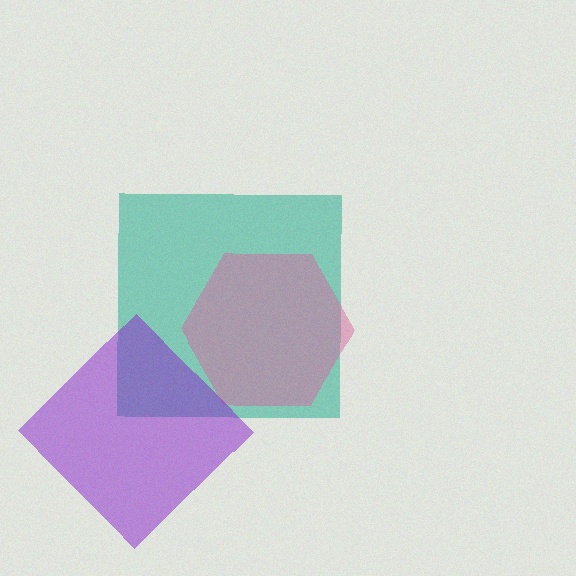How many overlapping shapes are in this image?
There are 3 overlapping shapes in the image.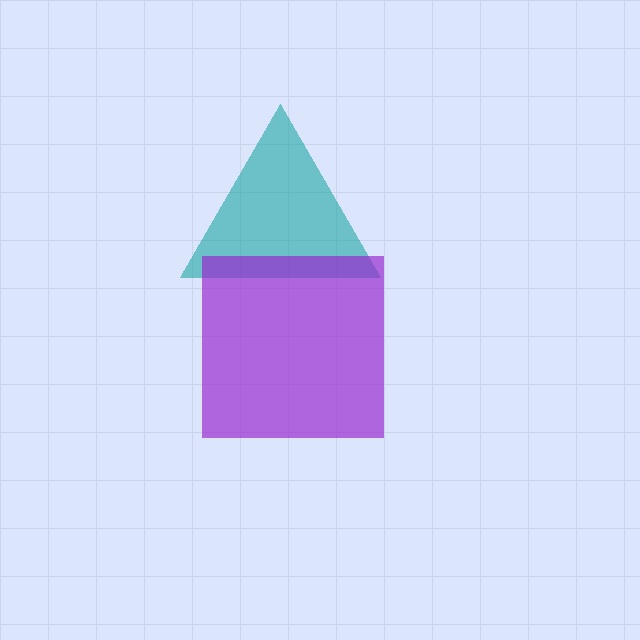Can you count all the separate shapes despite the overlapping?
Yes, there are 2 separate shapes.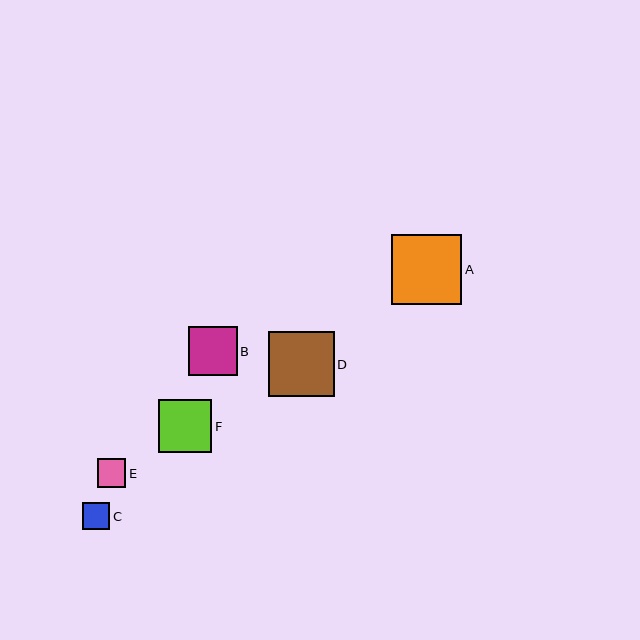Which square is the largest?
Square A is the largest with a size of approximately 70 pixels.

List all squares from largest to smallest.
From largest to smallest: A, D, F, B, E, C.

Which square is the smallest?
Square C is the smallest with a size of approximately 27 pixels.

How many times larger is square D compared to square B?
Square D is approximately 1.3 times the size of square B.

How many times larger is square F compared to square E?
Square F is approximately 1.9 times the size of square E.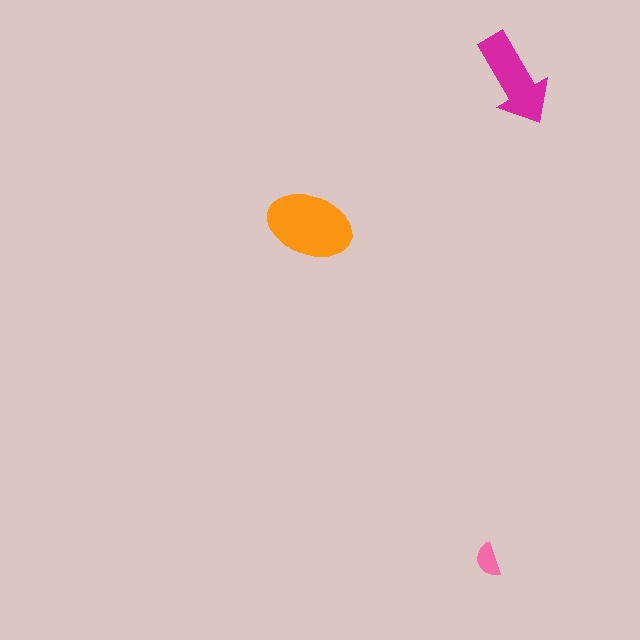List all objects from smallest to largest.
The pink semicircle, the magenta arrow, the orange ellipse.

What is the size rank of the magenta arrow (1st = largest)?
2nd.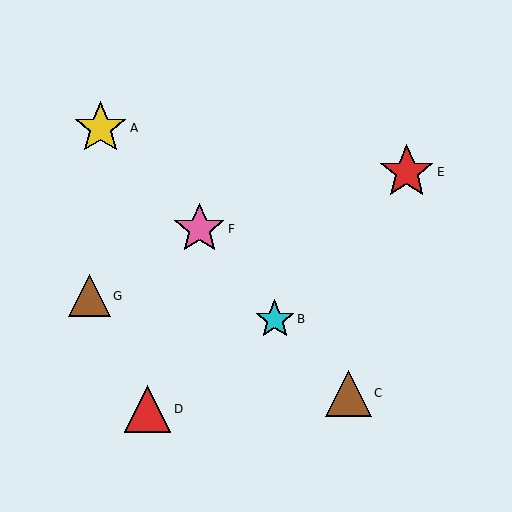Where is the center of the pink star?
The center of the pink star is at (199, 229).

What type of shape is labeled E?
Shape E is a red star.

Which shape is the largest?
The red star (labeled E) is the largest.